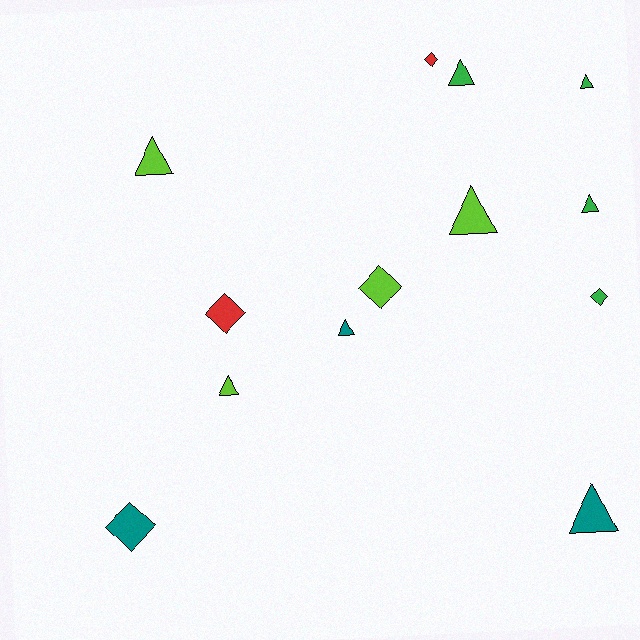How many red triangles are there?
There are no red triangles.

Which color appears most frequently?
Lime, with 4 objects.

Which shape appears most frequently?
Triangle, with 8 objects.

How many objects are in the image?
There are 13 objects.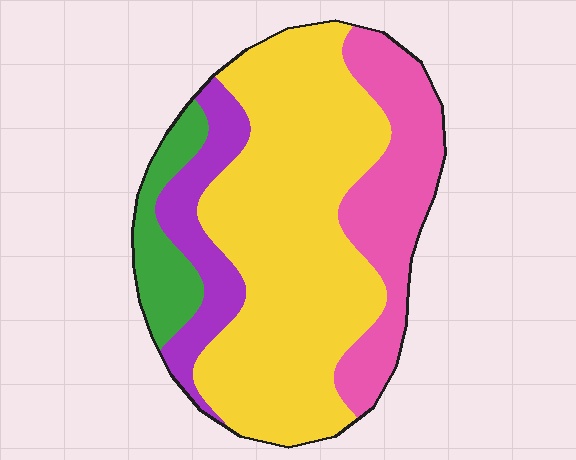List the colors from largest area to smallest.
From largest to smallest: yellow, pink, purple, green.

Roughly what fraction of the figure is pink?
Pink takes up between a sixth and a third of the figure.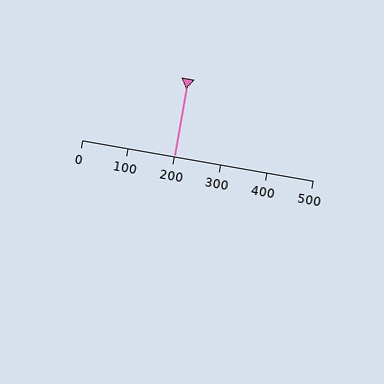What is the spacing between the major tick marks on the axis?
The major ticks are spaced 100 apart.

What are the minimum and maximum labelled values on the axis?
The axis runs from 0 to 500.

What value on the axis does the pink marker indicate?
The marker indicates approximately 200.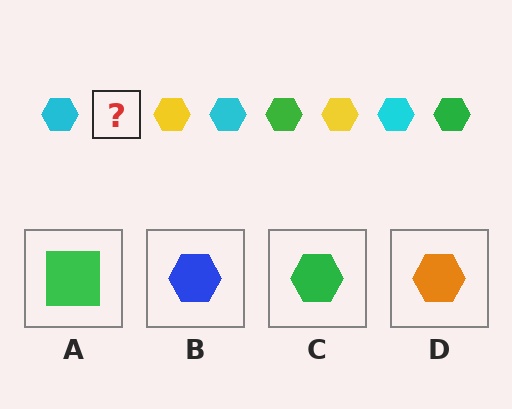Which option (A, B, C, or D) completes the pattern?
C.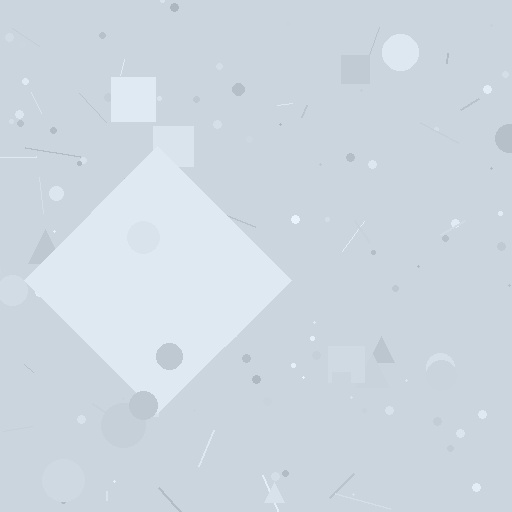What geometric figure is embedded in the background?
A diamond is embedded in the background.